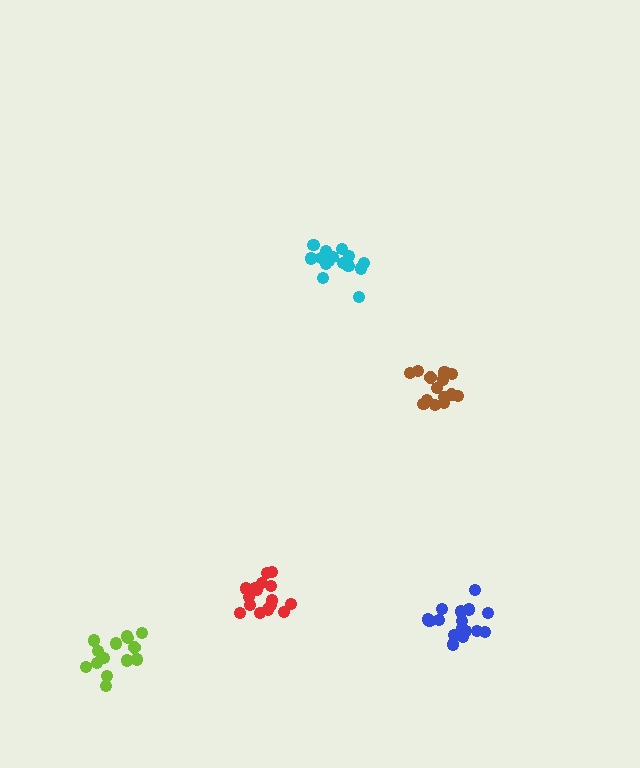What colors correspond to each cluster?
The clusters are colored: blue, cyan, red, brown, lime.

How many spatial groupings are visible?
There are 5 spatial groupings.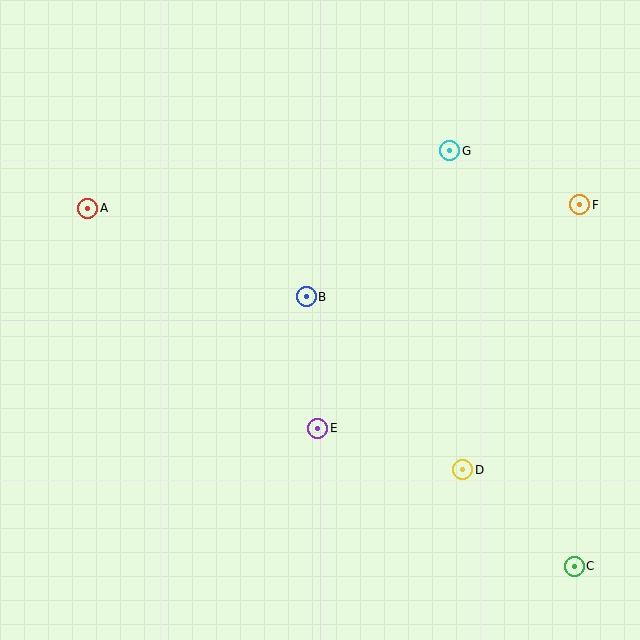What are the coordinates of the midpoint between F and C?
The midpoint between F and C is at (577, 386).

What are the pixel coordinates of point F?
Point F is at (580, 205).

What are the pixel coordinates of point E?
Point E is at (318, 428).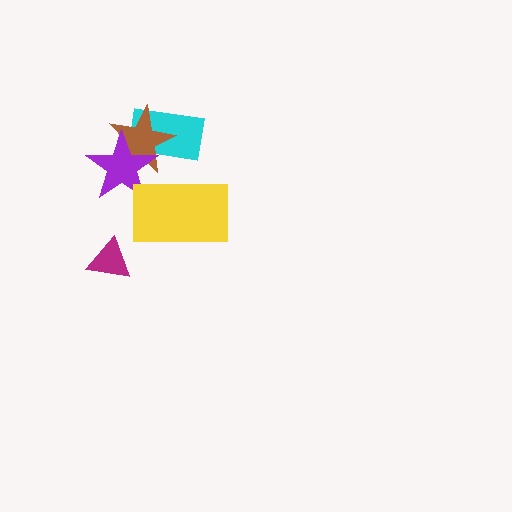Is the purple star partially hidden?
Yes, it is partially covered by another shape.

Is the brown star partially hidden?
Yes, it is partially covered by another shape.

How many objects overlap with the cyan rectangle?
2 objects overlap with the cyan rectangle.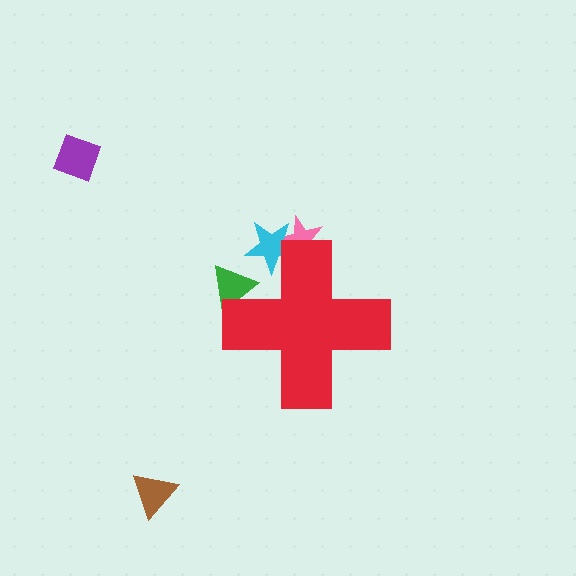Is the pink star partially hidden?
Yes, the pink star is partially hidden behind the red cross.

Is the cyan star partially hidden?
Yes, the cyan star is partially hidden behind the red cross.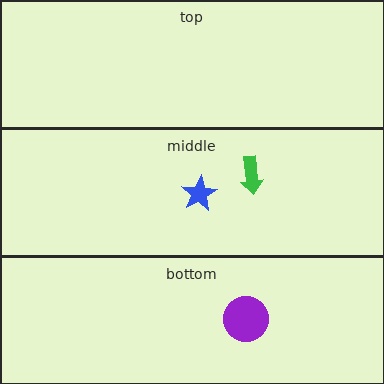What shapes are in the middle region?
The blue star, the green arrow.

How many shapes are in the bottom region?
1.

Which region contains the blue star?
The middle region.